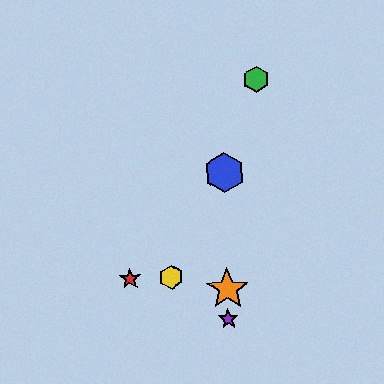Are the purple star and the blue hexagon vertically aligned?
Yes, both are at x≈228.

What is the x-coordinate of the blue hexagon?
The blue hexagon is at x≈224.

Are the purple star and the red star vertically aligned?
No, the purple star is at x≈228 and the red star is at x≈130.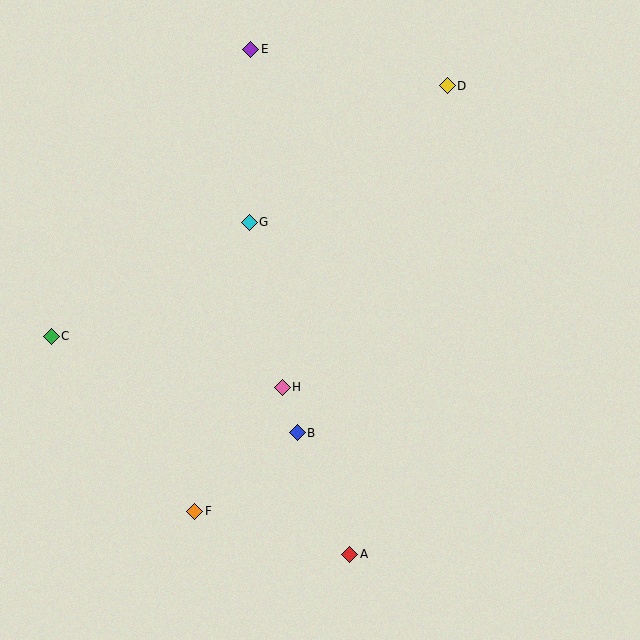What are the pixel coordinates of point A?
Point A is at (350, 554).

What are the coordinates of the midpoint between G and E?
The midpoint between G and E is at (250, 136).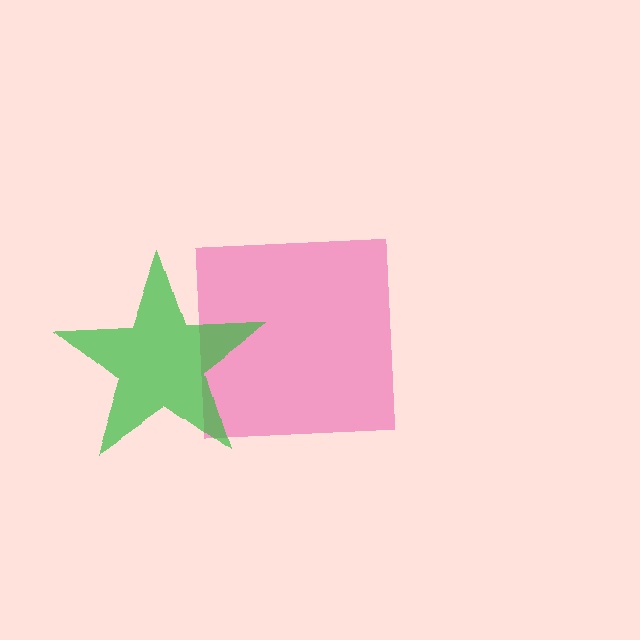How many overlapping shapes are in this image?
There are 2 overlapping shapes in the image.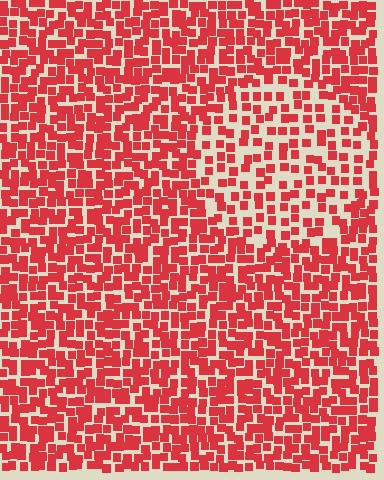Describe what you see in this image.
The image contains small red elements arranged at two different densities. A circle-shaped region is visible where the elements are less densely packed than the surrounding area.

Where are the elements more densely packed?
The elements are more densely packed outside the circle boundary.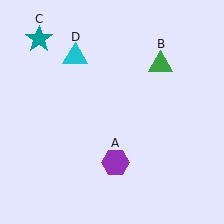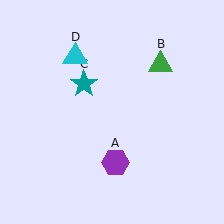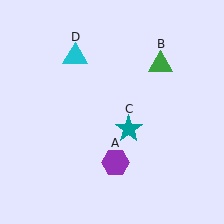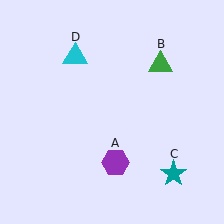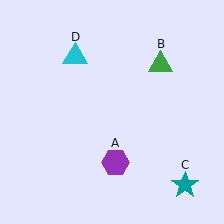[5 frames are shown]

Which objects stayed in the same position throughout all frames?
Purple hexagon (object A) and green triangle (object B) and cyan triangle (object D) remained stationary.